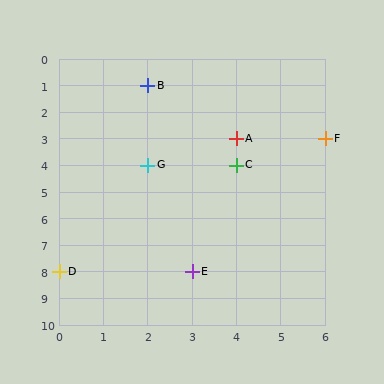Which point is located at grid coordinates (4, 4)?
Point C is at (4, 4).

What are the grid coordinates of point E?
Point E is at grid coordinates (3, 8).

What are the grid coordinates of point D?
Point D is at grid coordinates (0, 8).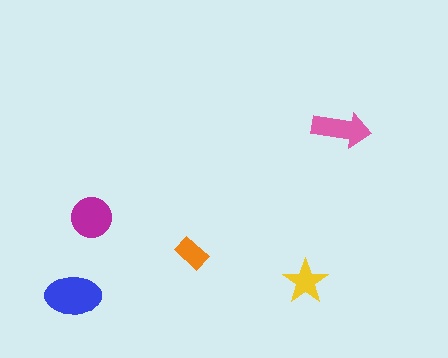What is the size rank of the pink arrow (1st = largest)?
3rd.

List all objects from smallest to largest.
The orange rectangle, the yellow star, the pink arrow, the magenta circle, the blue ellipse.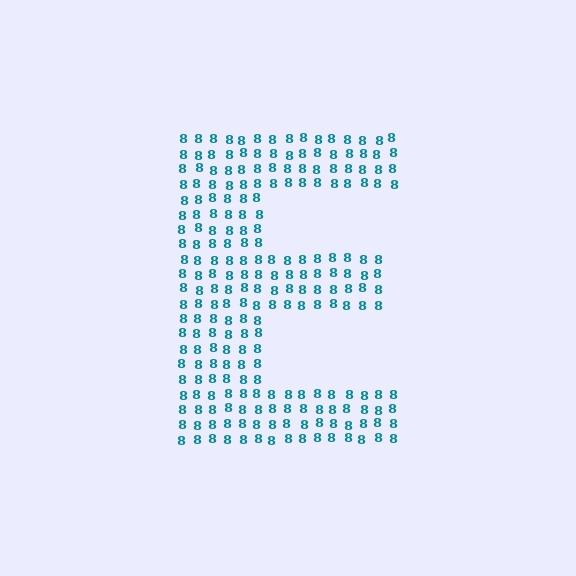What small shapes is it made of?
It is made of small digit 8's.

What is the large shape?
The large shape is the letter E.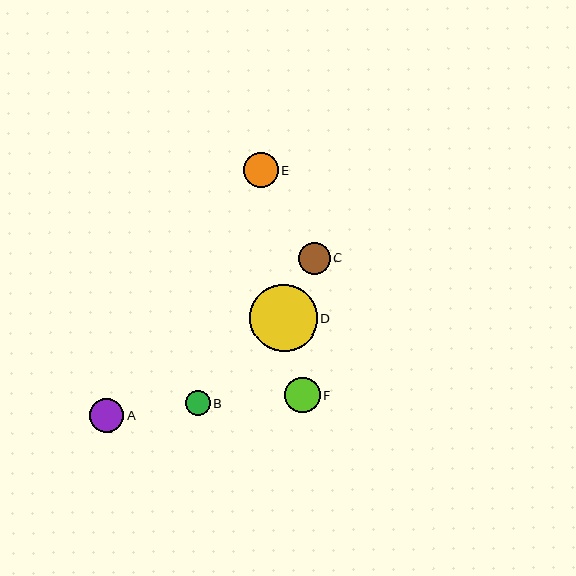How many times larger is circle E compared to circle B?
Circle E is approximately 1.4 times the size of circle B.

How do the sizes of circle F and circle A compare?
Circle F and circle A are approximately the same size.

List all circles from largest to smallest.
From largest to smallest: D, F, E, A, C, B.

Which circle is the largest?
Circle D is the largest with a size of approximately 67 pixels.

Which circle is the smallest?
Circle B is the smallest with a size of approximately 25 pixels.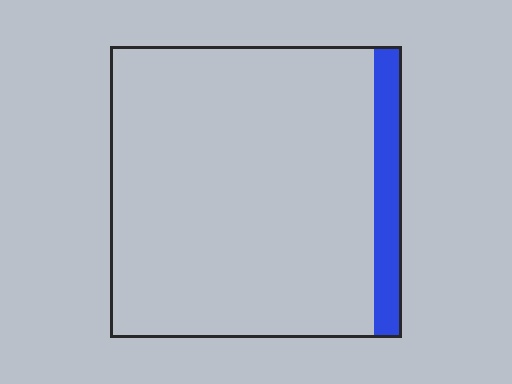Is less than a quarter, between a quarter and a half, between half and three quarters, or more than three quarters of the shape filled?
Less than a quarter.